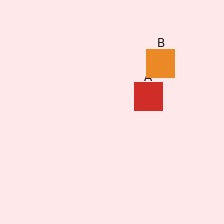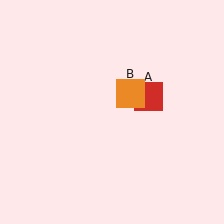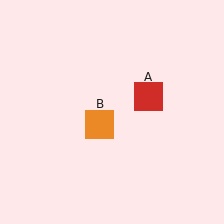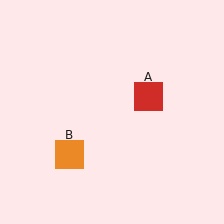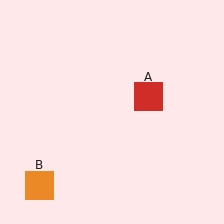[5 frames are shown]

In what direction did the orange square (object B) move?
The orange square (object B) moved down and to the left.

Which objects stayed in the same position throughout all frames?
Red square (object A) remained stationary.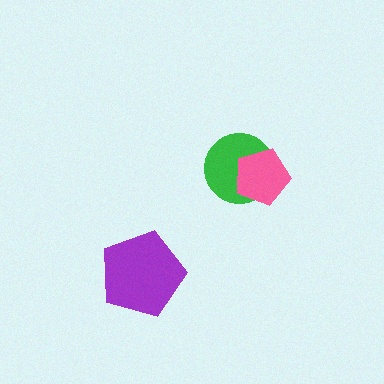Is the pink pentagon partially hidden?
No, no other shape covers it.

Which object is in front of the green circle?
The pink pentagon is in front of the green circle.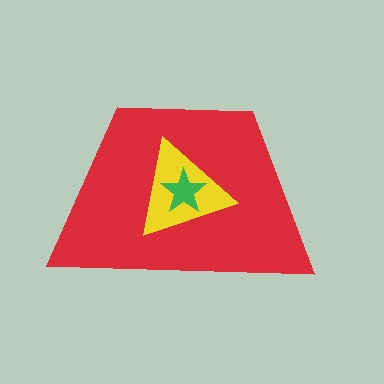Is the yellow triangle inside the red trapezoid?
Yes.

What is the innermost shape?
The green star.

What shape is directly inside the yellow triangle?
The green star.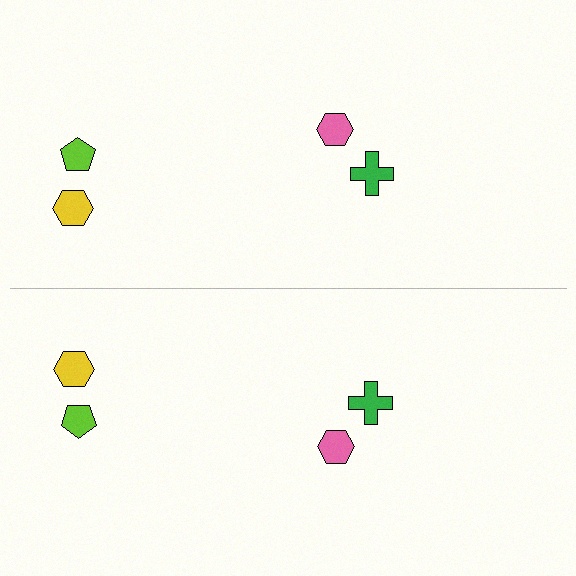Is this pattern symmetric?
Yes, this pattern has bilateral (reflection) symmetry.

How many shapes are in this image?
There are 8 shapes in this image.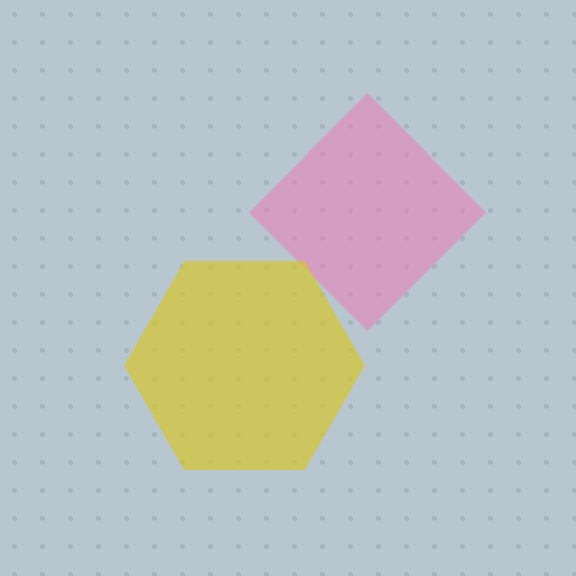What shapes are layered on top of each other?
The layered shapes are: a pink diamond, a yellow hexagon.